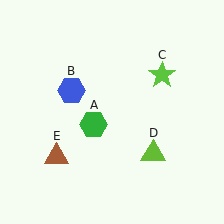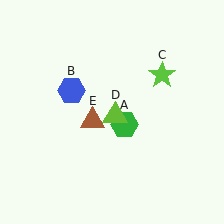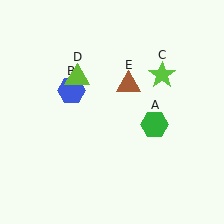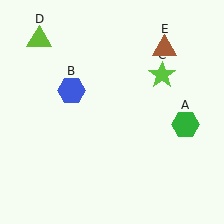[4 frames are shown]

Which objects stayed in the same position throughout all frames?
Blue hexagon (object B) and lime star (object C) remained stationary.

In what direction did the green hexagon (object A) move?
The green hexagon (object A) moved right.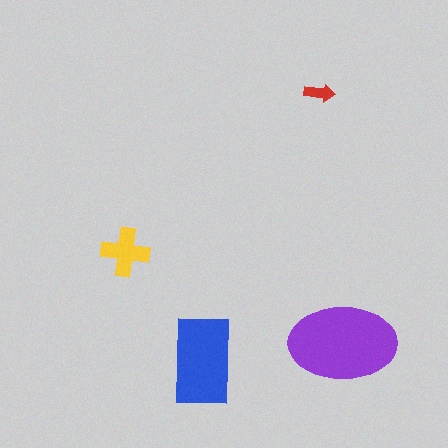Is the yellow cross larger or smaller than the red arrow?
Larger.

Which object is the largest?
The purple ellipse.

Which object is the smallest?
The red arrow.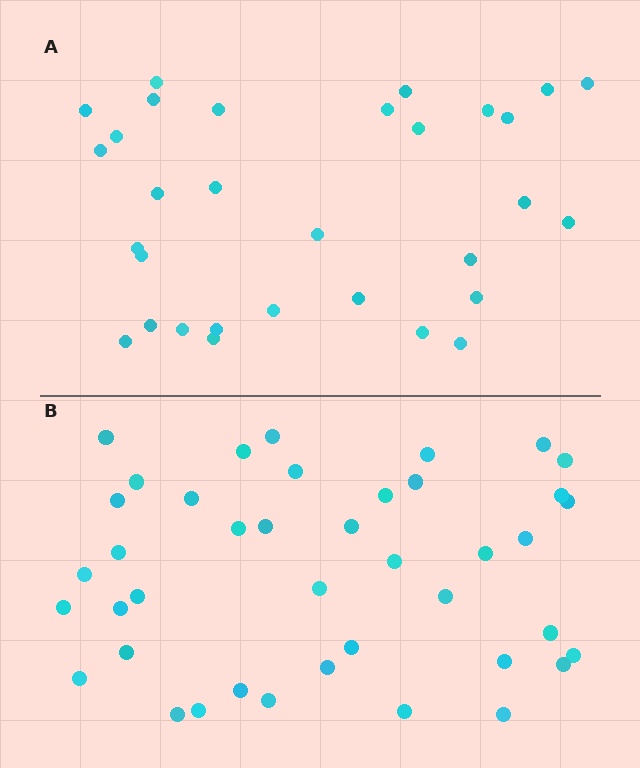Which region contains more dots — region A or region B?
Region B (the bottom region) has more dots.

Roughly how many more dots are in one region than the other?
Region B has roughly 10 or so more dots than region A.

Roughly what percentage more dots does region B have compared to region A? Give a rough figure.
About 30% more.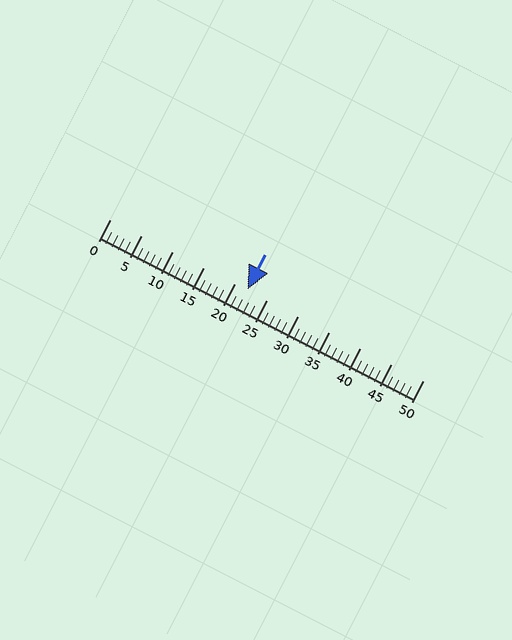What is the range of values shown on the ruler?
The ruler shows values from 0 to 50.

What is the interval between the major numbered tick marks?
The major tick marks are spaced 5 units apart.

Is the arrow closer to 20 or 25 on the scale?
The arrow is closer to 20.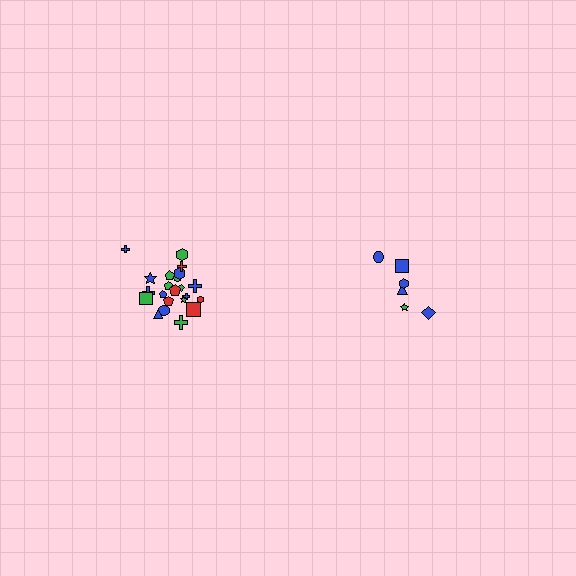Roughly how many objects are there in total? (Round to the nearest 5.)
Roughly 30 objects in total.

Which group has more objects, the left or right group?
The left group.